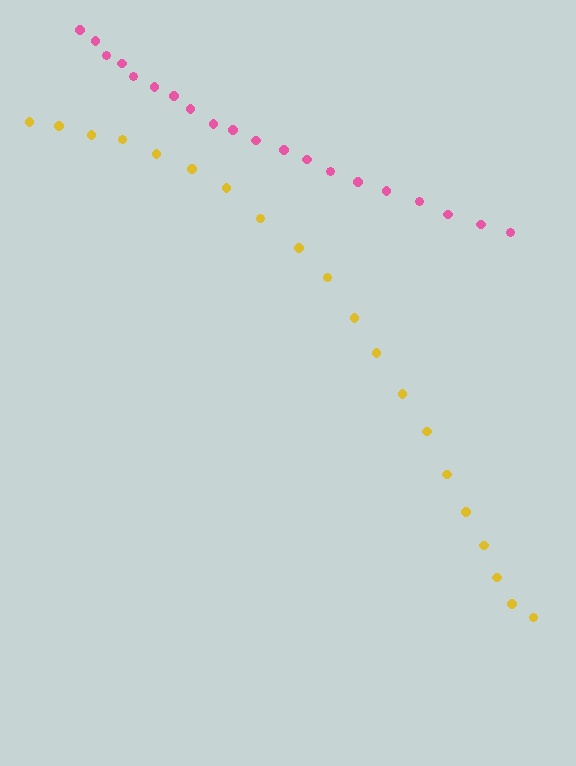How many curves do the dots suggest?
There are 2 distinct paths.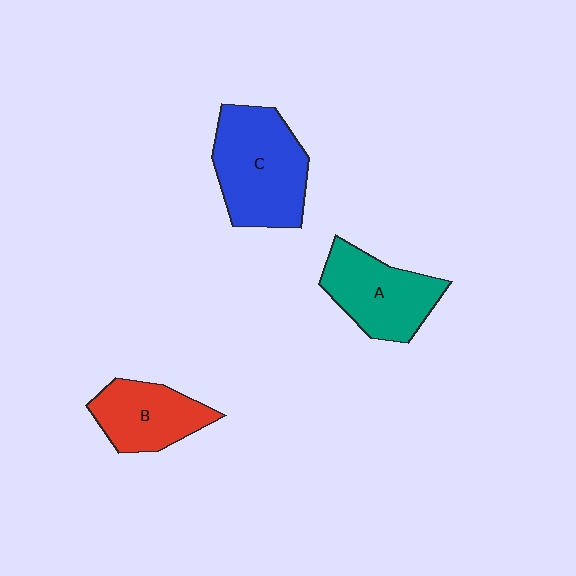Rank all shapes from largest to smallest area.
From largest to smallest: C (blue), A (teal), B (red).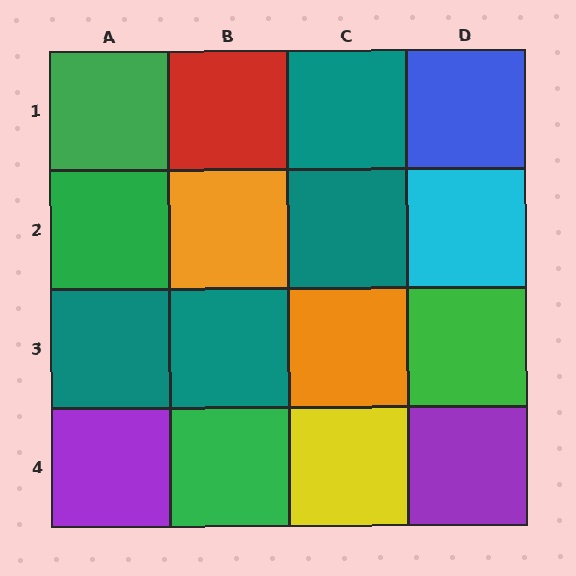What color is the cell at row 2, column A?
Green.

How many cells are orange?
2 cells are orange.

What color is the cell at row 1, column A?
Green.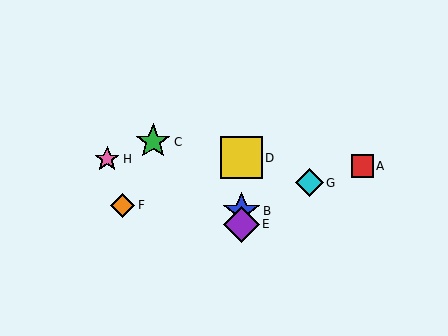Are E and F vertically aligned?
No, E is at x≈242 and F is at x≈123.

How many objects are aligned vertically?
3 objects (B, D, E) are aligned vertically.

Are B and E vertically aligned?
Yes, both are at x≈242.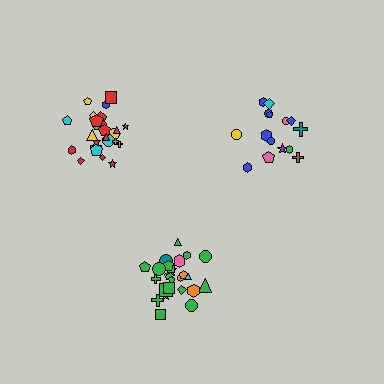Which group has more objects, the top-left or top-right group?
The top-left group.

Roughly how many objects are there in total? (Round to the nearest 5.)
Roughly 65 objects in total.